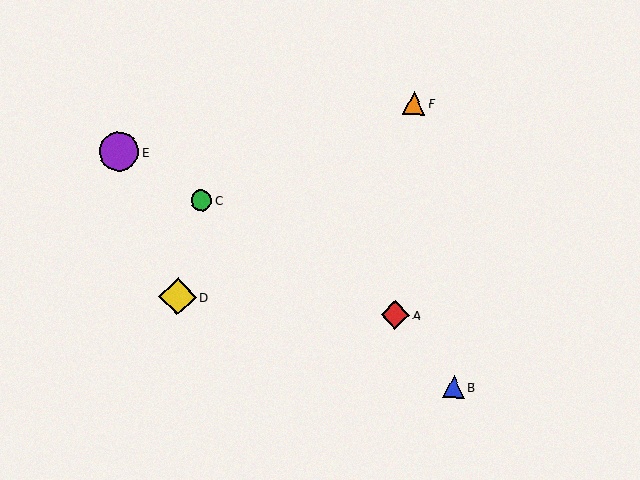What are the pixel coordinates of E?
Object E is at (119, 152).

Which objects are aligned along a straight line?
Objects A, C, E are aligned along a straight line.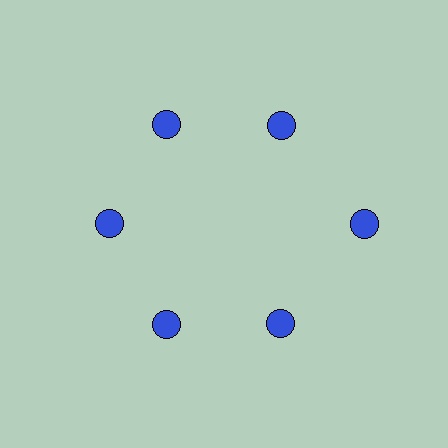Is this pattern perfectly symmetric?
No. The 6 blue circles are arranged in a ring, but one element near the 3 o'clock position is pushed outward from the center, breaking the 6-fold rotational symmetry.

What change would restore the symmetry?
The symmetry would be restored by moving it inward, back onto the ring so that all 6 circles sit at equal angles and equal distance from the center.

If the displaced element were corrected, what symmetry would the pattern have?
It would have 6-fold rotational symmetry — the pattern would map onto itself every 60 degrees.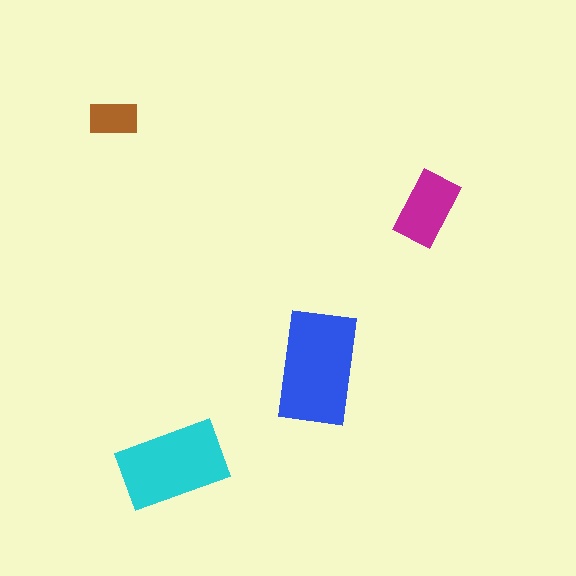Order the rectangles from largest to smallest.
the blue one, the cyan one, the magenta one, the brown one.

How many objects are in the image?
There are 4 objects in the image.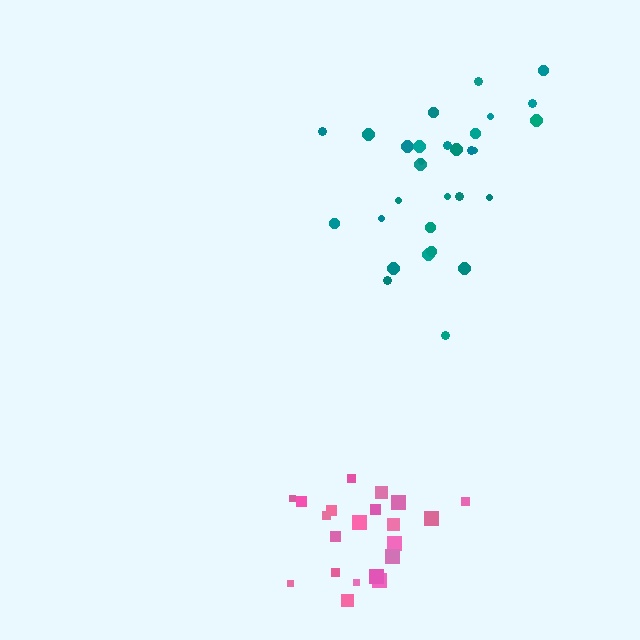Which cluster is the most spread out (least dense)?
Teal.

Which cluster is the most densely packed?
Pink.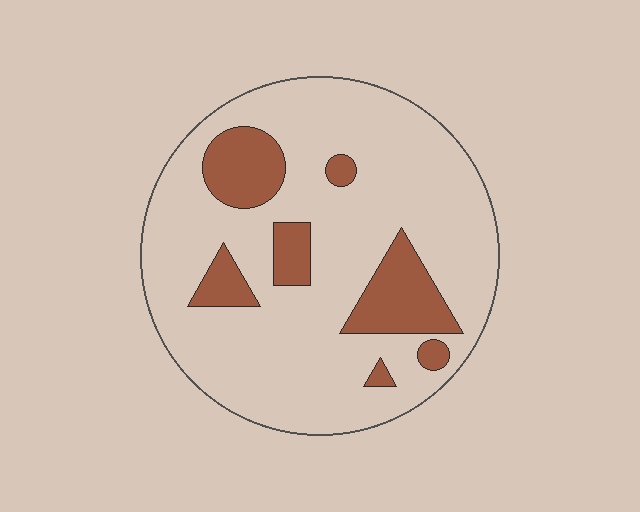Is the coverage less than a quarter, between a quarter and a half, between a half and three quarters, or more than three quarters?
Less than a quarter.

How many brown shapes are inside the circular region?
7.